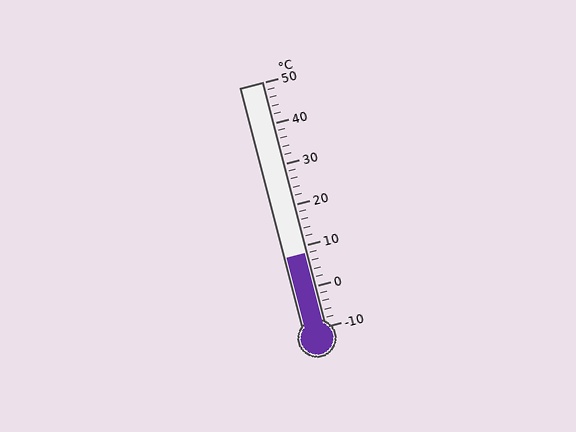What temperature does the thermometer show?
The thermometer shows approximately 8°C.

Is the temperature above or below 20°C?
The temperature is below 20°C.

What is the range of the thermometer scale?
The thermometer scale ranges from -10°C to 50°C.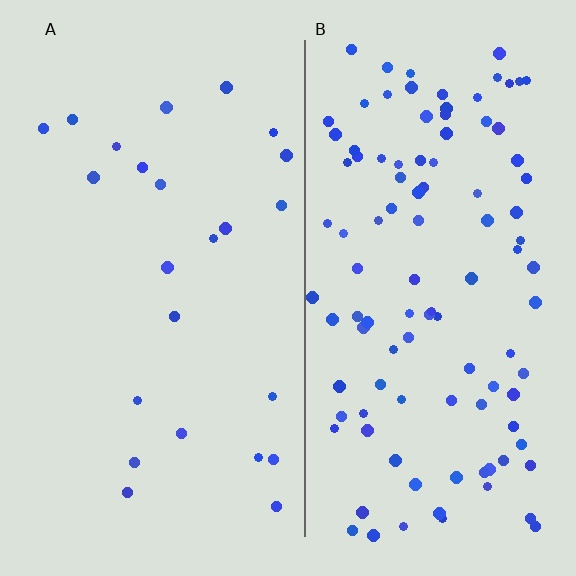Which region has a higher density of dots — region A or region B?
B (the right).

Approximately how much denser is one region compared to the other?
Approximately 4.5× — region B over region A.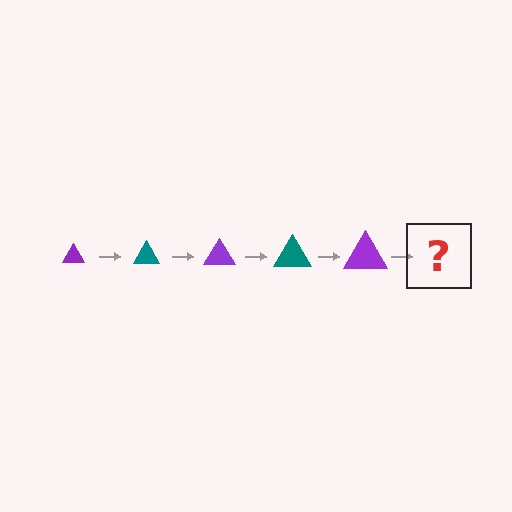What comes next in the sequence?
The next element should be a teal triangle, larger than the previous one.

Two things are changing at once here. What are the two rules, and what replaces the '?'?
The two rules are that the triangle grows larger each step and the color cycles through purple and teal. The '?' should be a teal triangle, larger than the previous one.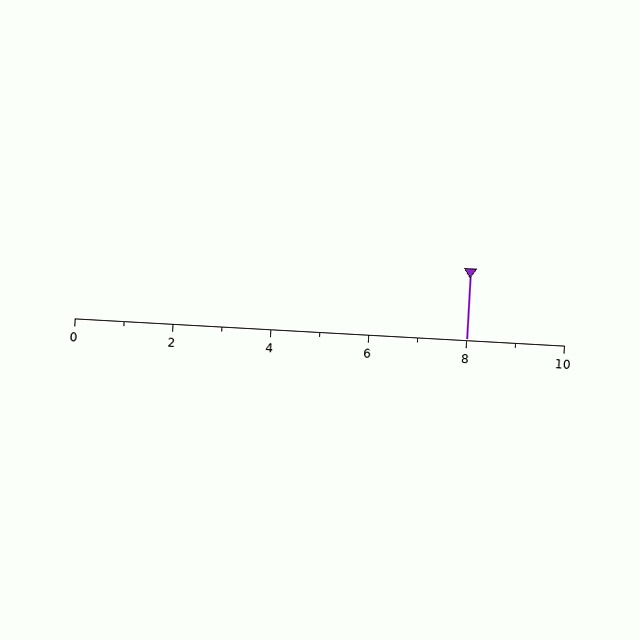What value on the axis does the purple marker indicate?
The marker indicates approximately 8.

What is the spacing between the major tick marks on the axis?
The major ticks are spaced 2 apart.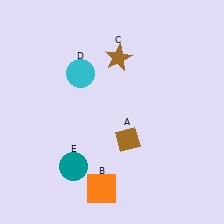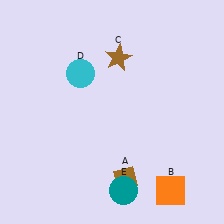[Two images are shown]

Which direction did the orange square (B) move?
The orange square (B) moved right.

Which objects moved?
The objects that moved are: the brown diamond (A), the orange square (B), the teal circle (E).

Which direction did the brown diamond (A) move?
The brown diamond (A) moved down.